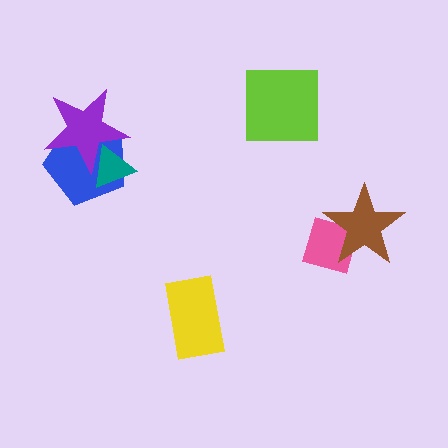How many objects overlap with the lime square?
0 objects overlap with the lime square.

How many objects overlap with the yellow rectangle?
0 objects overlap with the yellow rectangle.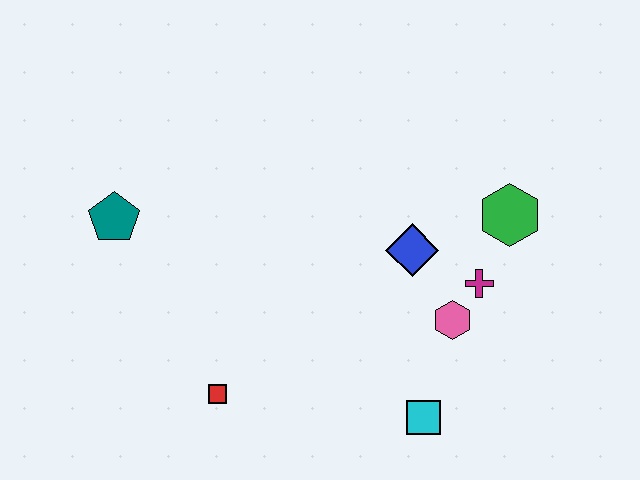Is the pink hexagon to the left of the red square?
No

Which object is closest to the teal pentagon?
The red square is closest to the teal pentagon.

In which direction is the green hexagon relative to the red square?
The green hexagon is to the right of the red square.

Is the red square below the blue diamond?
Yes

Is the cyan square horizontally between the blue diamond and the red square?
No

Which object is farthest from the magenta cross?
The teal pentagon is farthest from the magenta cross.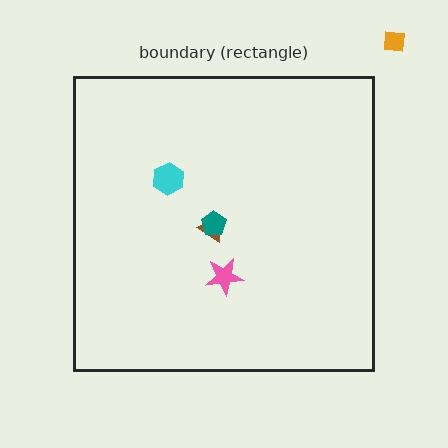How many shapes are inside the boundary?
4 inside, 1 outside.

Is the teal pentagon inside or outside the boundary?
Inside.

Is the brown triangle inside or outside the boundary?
Inside.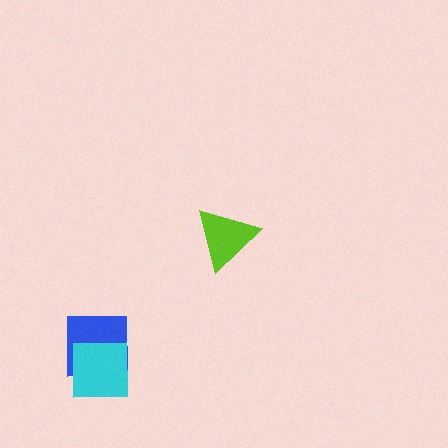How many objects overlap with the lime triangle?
0 objects overlap with the lime triangle.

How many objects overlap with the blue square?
1 object overlaps with the blue square.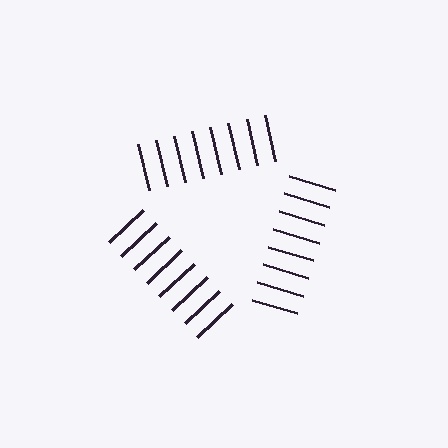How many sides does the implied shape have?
3 sides — the line-ends trace a triangle.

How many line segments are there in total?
24 — 8 along each of the 3 edges.